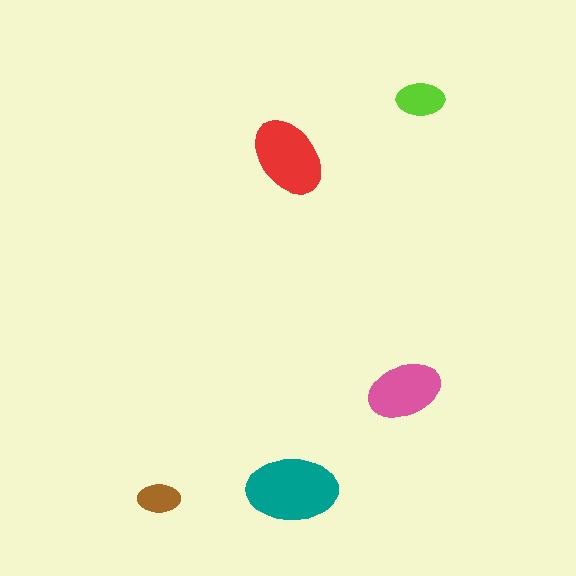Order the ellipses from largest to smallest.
the teal one, the red one, the pink one, the lime one, the brown one.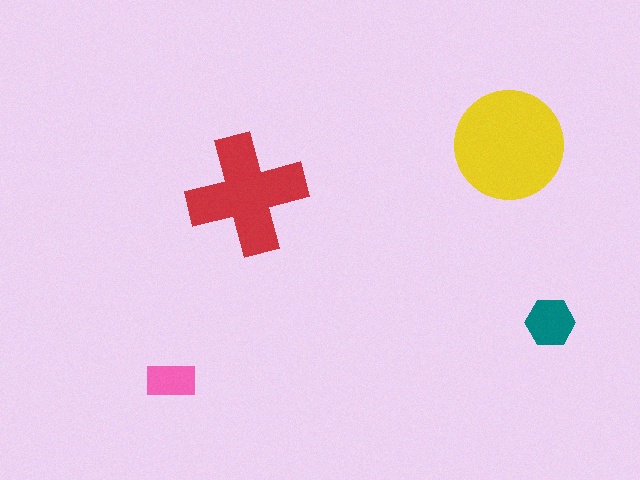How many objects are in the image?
There are 4 objects in the image.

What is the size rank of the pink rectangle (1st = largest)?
4th.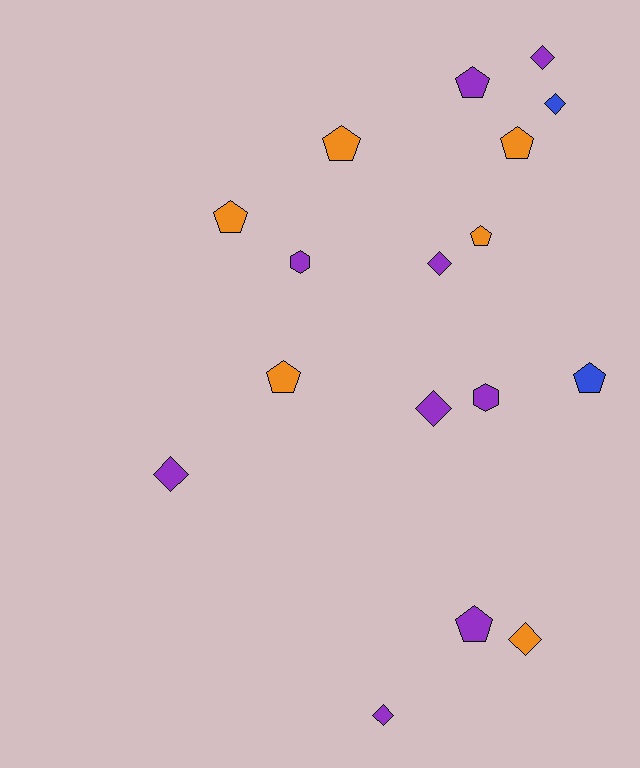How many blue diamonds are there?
There is 1 blue diamond.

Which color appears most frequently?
Purple, with 9 objects.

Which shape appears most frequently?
Pentagon, with 8 objects.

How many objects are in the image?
There are 17 objects.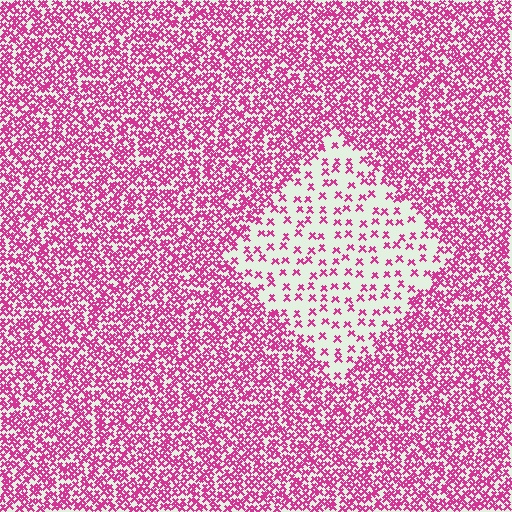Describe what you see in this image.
The image contains small magenta elements arranged at two different densities. A diamond-shaped region is visible where the elements are less densely packed than the surrounding area.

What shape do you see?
I see a diamond.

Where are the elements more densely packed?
The elements are more densely packed outside the diamond boundary.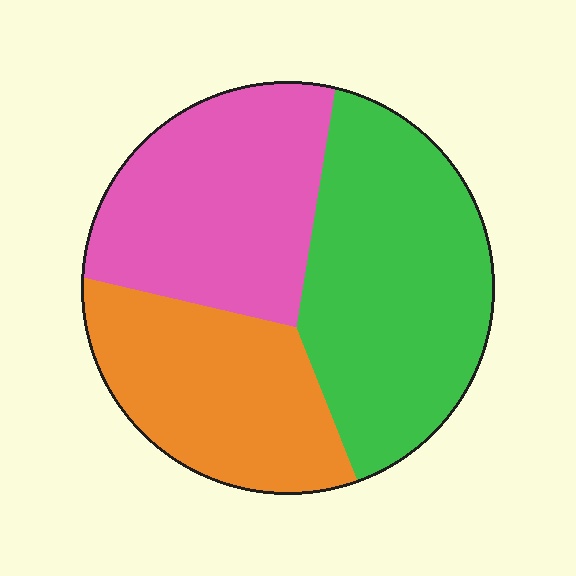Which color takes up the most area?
Green, at roughly 40%.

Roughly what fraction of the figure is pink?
Pink covers around 30% of the figure.